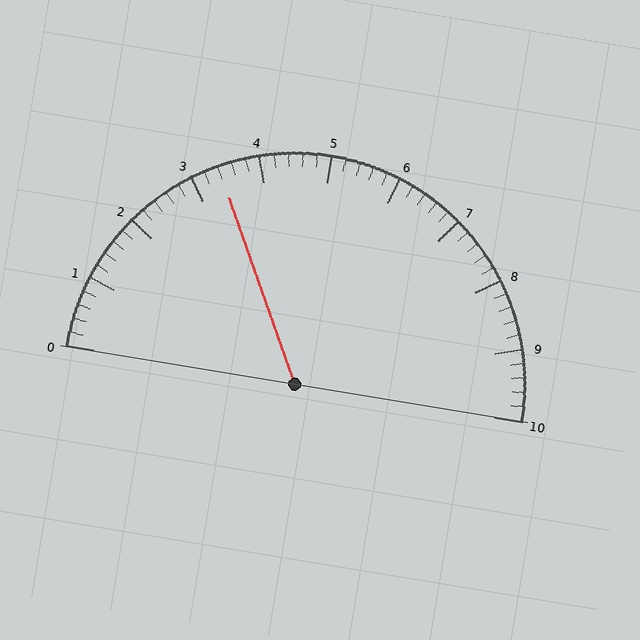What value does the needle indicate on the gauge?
The needle indicates approximately 3.4.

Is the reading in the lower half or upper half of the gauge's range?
The reading is in the lower half of the range (0 to 10).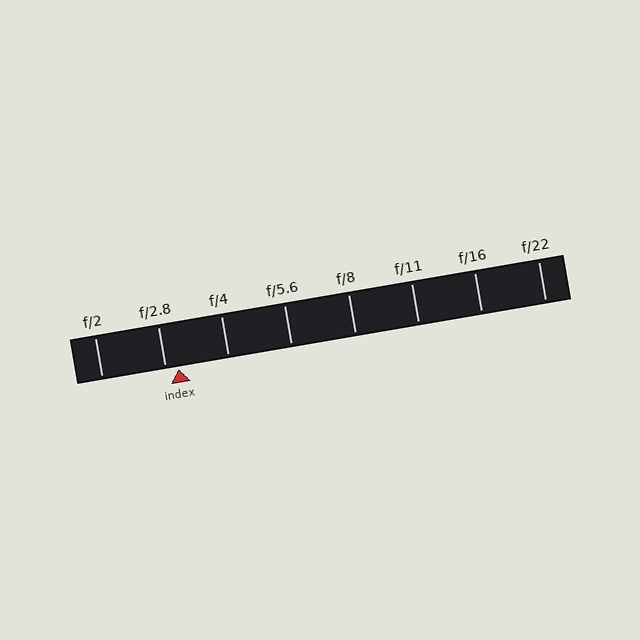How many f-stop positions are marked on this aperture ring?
There are 8 f-stop positions marked.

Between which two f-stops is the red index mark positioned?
The index mark is between f/2.8 and f/4.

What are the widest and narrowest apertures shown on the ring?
The widest aperture shown is f/2 and the narrowest is f/22.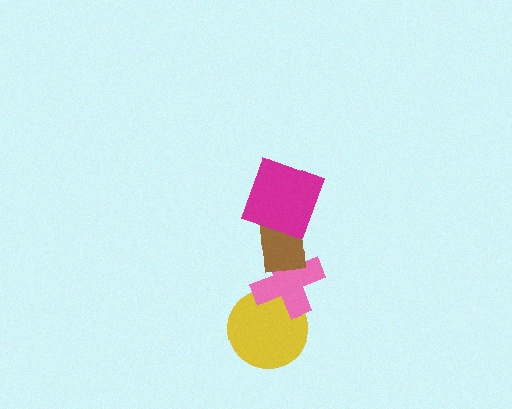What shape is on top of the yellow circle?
The pink cross is on top of the yellow circle.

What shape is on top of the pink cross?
The brown rectangle is on top of the pink cross.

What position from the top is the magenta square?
The magenta square is 1st from the top.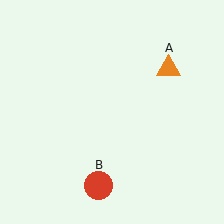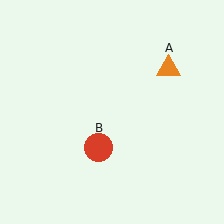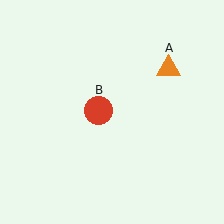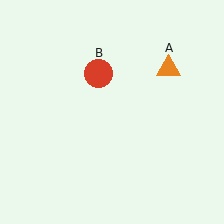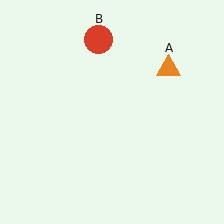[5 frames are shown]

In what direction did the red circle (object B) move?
The red circle (object B) moved up.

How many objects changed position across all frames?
1 object changed position: red circle (object B).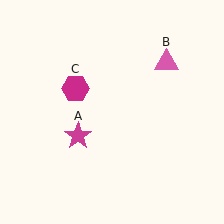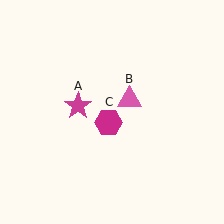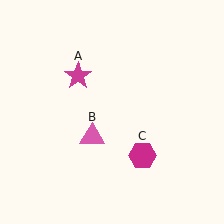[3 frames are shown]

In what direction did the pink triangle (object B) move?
The pink triangle (object B) moved down and to the left.